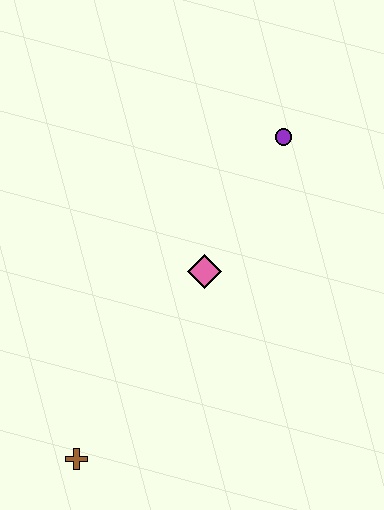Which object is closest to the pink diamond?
The purple circle is closest to the pink diamond.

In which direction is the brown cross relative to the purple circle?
The brown cross is below the purple circle.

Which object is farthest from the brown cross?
The purple circle is farthest from the brown cross.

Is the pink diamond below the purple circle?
Yes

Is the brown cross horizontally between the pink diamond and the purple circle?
No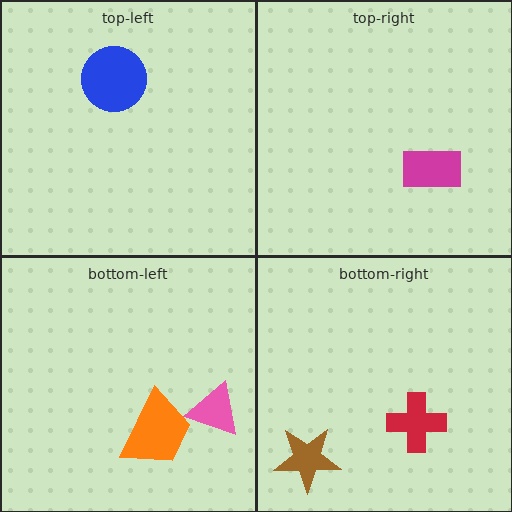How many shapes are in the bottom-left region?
2.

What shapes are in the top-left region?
The blue circle.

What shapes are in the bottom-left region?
The orange trapezoid, the pink triangle.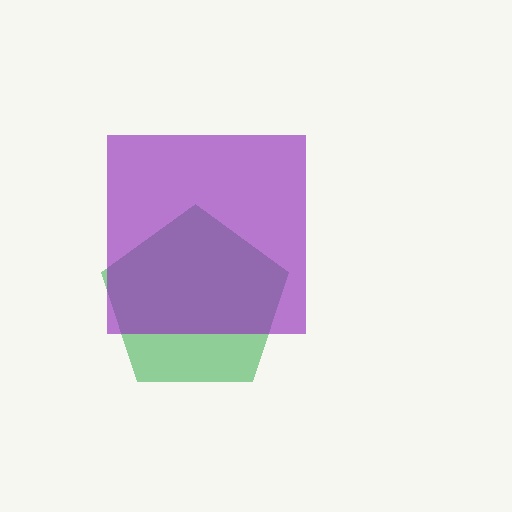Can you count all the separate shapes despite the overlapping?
Yes, there are 2 separate shapes.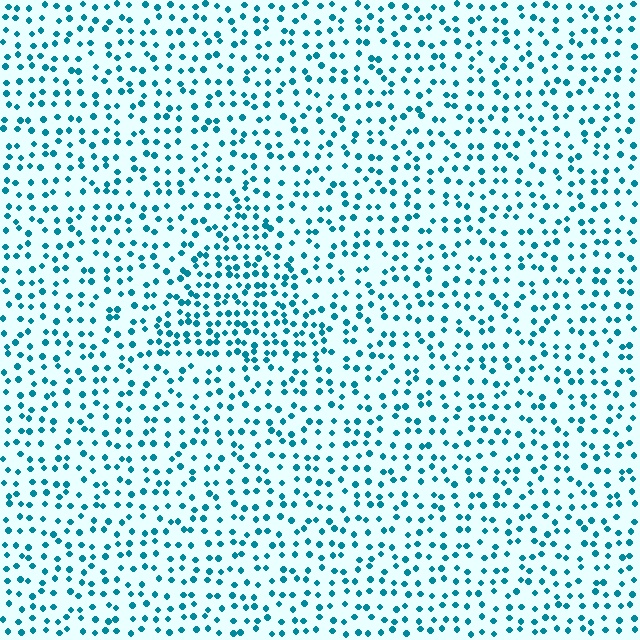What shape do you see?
I see a triangle.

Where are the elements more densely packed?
The elements are more densely packed inside the triangle boundary.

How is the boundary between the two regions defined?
The boundary is defined by a change in element density (approximately 1.7x ratio). All elements are the same color, size, and shape.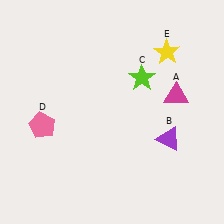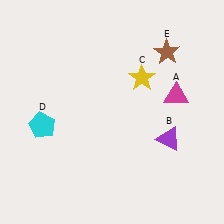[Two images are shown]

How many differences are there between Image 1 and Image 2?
There are 3 differences between the two images.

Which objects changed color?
C changed from lime to yellow. D changed from pink to cyan. E changed from yellow to brown.